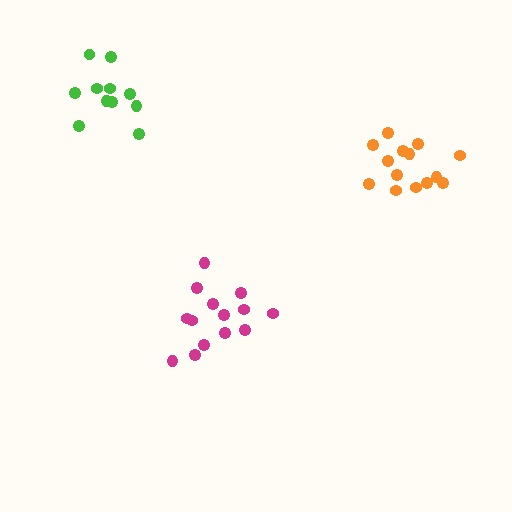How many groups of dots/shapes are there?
There are 3 groups.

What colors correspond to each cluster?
The clusters are colored: orange, magenta, green.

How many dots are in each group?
Group 1: 14 dots, Group 2: 14 dots, Group 3: 11 dots (39 total).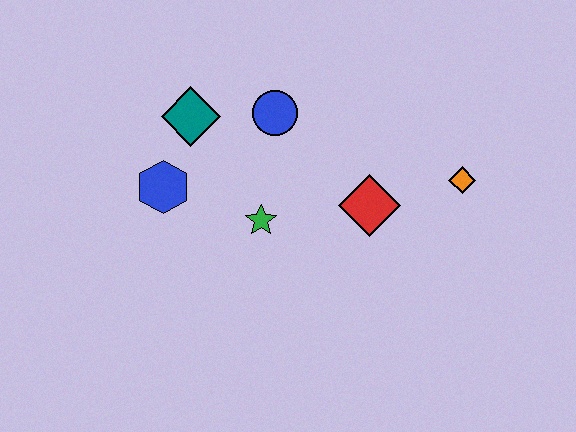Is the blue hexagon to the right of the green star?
No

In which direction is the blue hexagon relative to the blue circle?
The blue hexagon is to the left of the blue circle.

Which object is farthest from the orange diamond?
The blue hexagon is farthest from the orange diamond.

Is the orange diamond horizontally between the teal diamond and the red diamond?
No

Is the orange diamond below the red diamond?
No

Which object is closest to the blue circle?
The teal diamond is closest to the blue circle.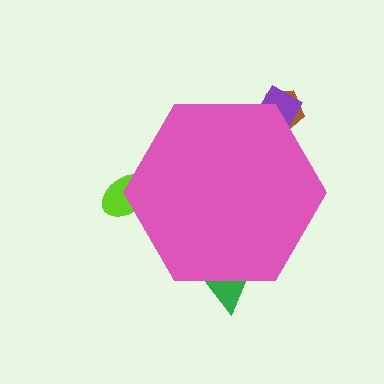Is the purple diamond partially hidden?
Yes, the purple diamond is partially hidden behind the pink hexagon.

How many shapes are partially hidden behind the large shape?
4 shapes are partially hidden.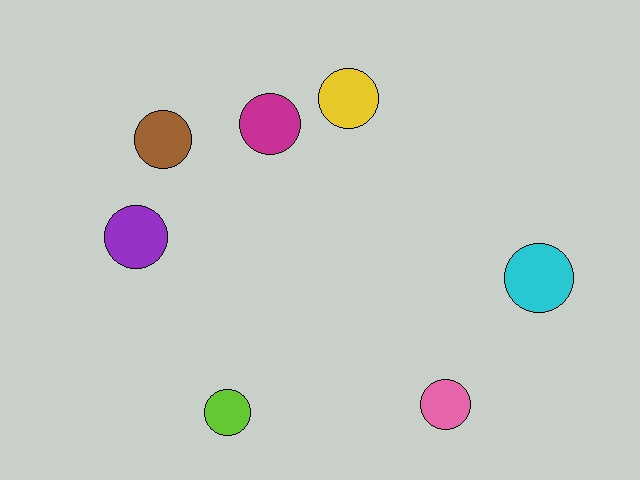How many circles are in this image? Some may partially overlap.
There are 7 circles.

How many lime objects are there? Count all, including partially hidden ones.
There is 1 lime object.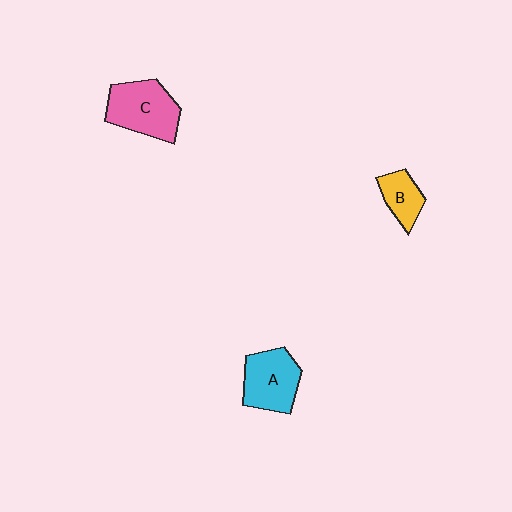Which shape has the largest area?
Shape C (pink).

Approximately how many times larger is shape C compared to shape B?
Approximately 1.9 times.